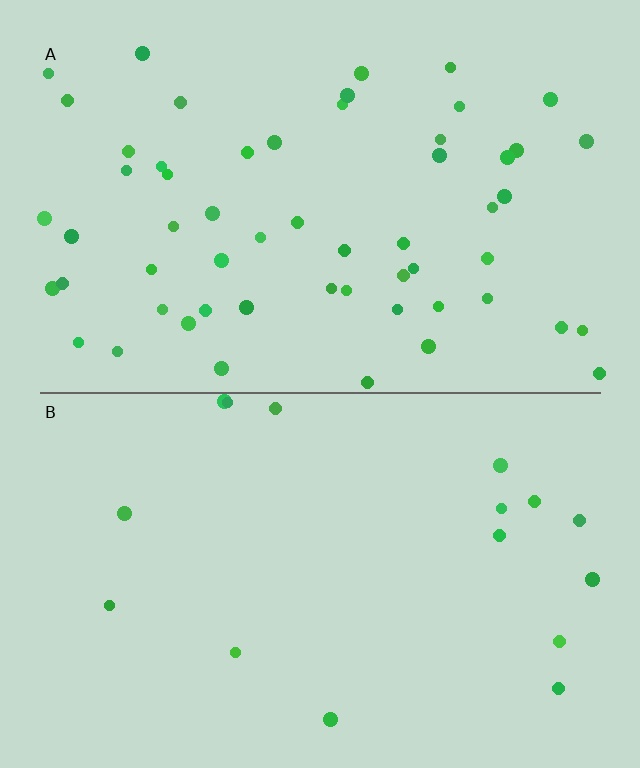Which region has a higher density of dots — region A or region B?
A (the top).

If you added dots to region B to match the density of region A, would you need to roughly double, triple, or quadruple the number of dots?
Approximately triple.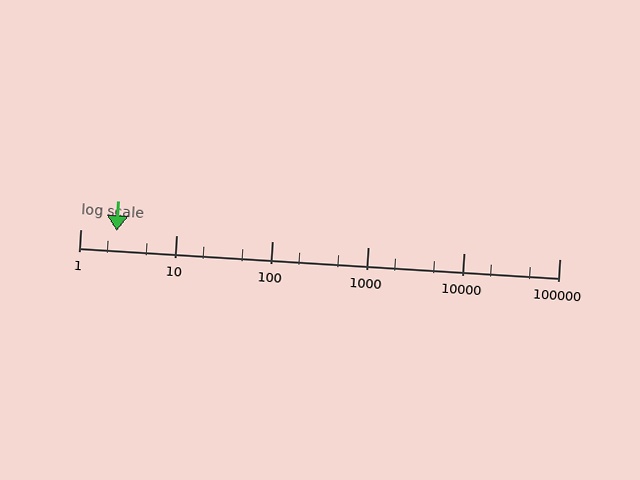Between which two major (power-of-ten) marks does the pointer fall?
The pointer is between 1 and 10.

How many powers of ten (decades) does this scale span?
The scale spans 5 decades, from 1 to 100000.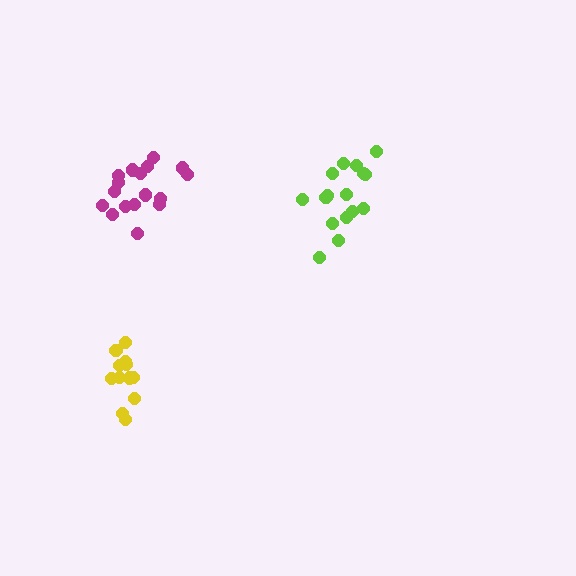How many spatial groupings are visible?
There are 3 spatial groupings.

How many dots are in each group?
Group 1: 17 dots, Group 2: 13 dots, Group 3: 17 dots (47 total).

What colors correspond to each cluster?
The clusters are colored: lime, yellow, magenta.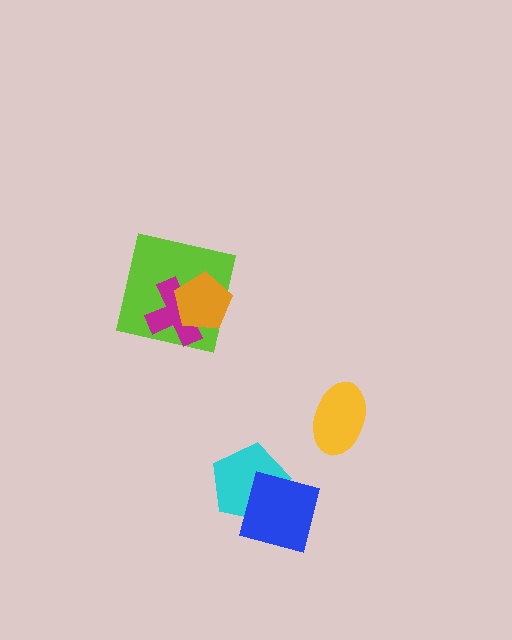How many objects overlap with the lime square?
2 objects overlap with the lime square.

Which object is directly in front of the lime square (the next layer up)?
The magenta cross is directly in front of the lime square.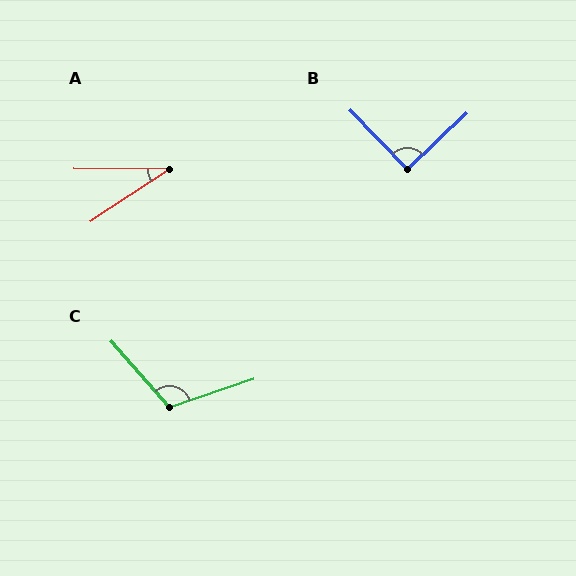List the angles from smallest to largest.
A (34°), B (90°), C (113°).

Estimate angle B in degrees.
Approximately 90 degrees.